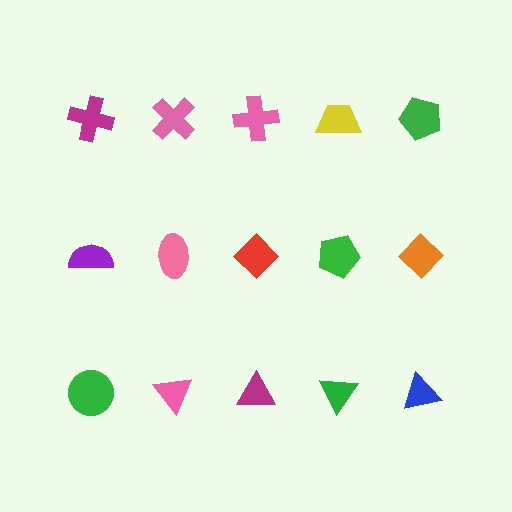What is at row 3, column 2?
A pink triangle.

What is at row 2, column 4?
A green pentagon.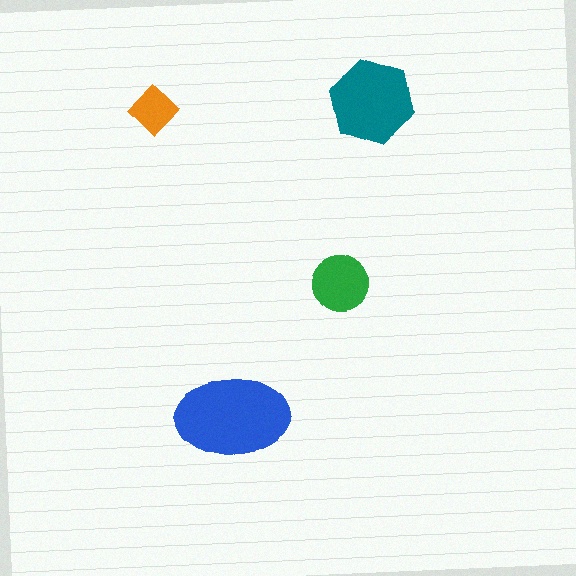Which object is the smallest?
The orange diamond.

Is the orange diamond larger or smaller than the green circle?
Smaller.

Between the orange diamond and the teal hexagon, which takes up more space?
The teal hexagon.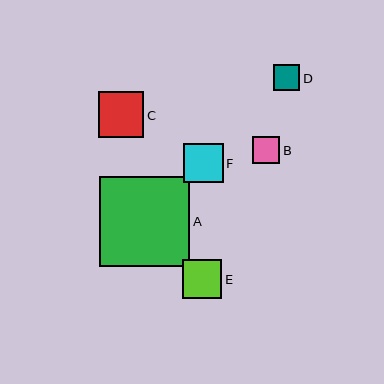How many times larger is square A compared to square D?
Square A is approximately 3.4 times the size of square D.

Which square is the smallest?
Square D is the smallest with a size of approximately 26 pixels.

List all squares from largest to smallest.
From largest to smallest: A, C, F, E, B, D.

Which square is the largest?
Square A is the largest with a size of approximately 90 pixels.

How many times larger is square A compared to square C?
Square A is approximately 2.0 times the size of square C.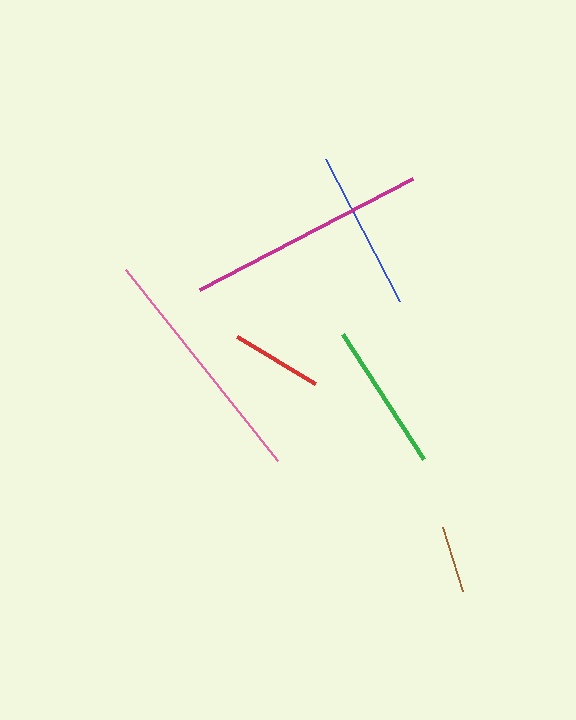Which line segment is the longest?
The pink line is the longest at approximately 244 pixels.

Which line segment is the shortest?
The brown line is the shortest at approximately 67 pixels.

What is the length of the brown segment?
The brown segment is approximately 67 pixels long.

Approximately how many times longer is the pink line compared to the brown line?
The pink line is approximately 3.6 times the length of the brown line.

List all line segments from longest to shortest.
From longest to shortest: pink, magenta, blue, green, red, brown.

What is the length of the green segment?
The green segment is approximately 149 pixels long.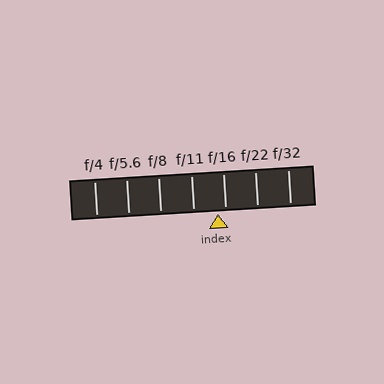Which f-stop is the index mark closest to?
The index mark is closest to f/16.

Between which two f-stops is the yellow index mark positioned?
The index mark is between f/11 and f/16.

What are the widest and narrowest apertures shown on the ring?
The widest aperture shown is f/4 and the narrowest is f/32.